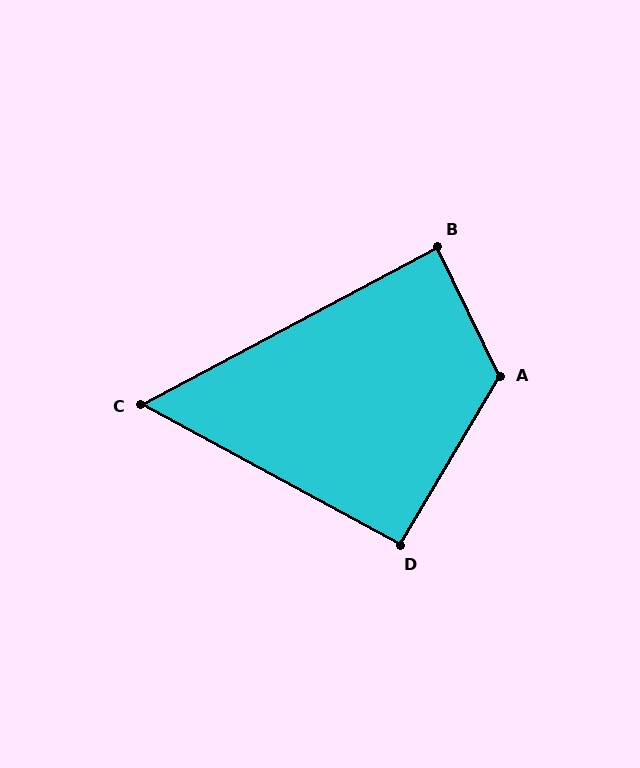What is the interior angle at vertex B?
Approximately 88 degrees (approximately right).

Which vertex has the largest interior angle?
A, at approximately 123 degrees.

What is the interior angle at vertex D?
Approximately 92 degrees (approximately right).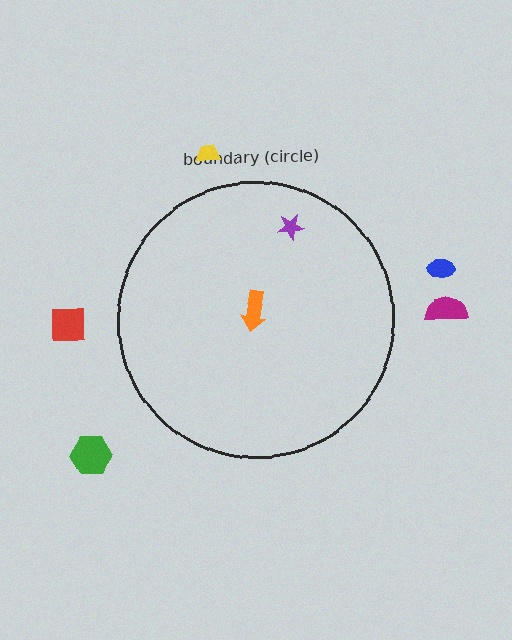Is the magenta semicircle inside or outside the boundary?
Outside.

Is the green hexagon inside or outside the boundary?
Outside.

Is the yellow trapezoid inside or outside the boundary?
Outside.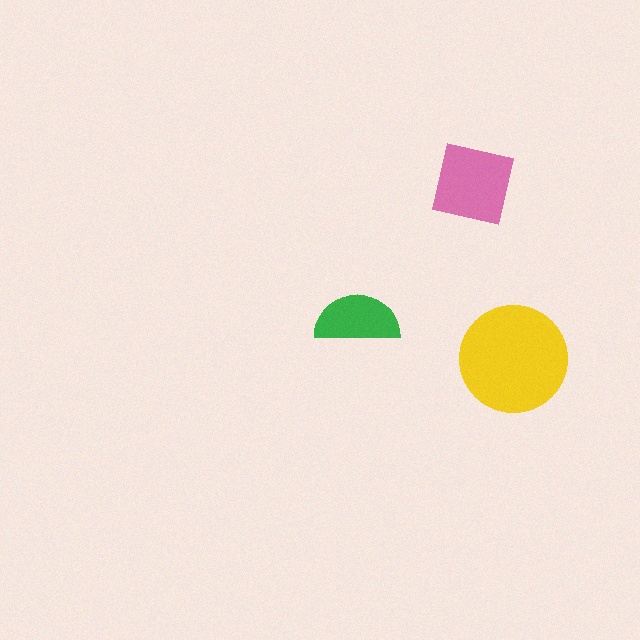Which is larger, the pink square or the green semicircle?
The pink square.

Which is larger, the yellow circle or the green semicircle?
The yellow circle.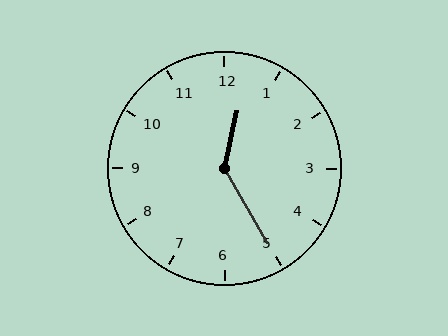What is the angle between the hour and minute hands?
Approximately 138 degrees.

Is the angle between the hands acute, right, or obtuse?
It is obtuse.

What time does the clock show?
12:25.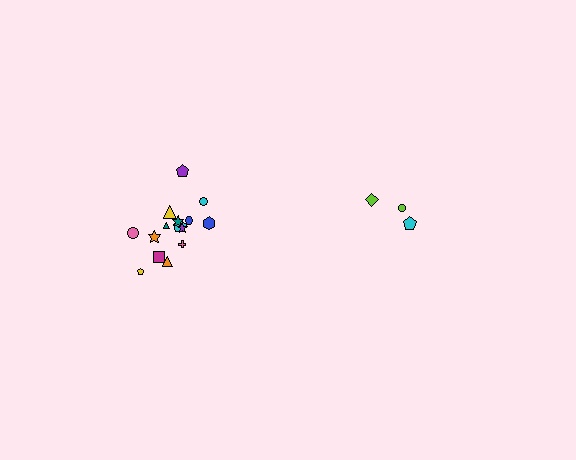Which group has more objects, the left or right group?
The left group.